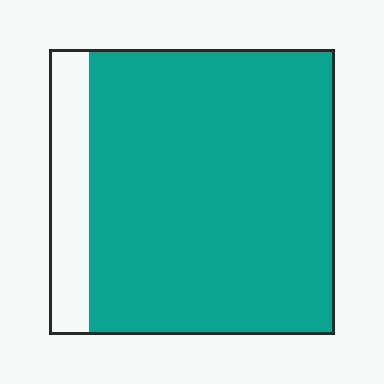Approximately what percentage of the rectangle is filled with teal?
Approximately 85%.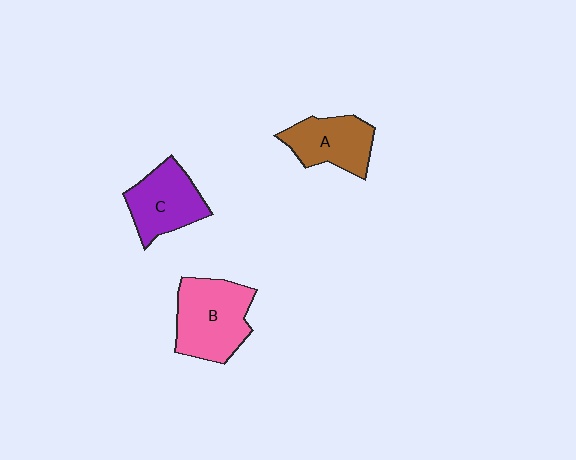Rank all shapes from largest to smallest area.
From largest to smallest: B (pink), C (purple), A (brown).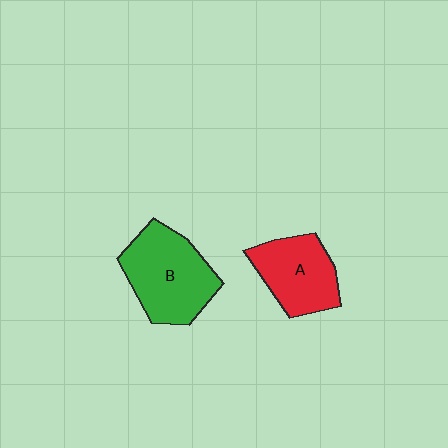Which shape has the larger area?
Shape B (green).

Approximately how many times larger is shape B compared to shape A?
Approximately 1.3 times.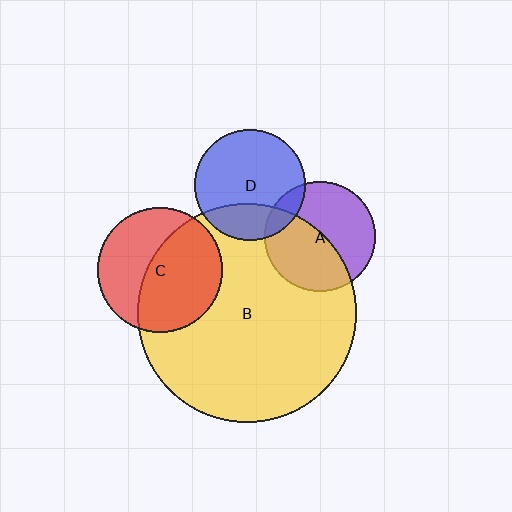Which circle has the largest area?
Circle B (yellow).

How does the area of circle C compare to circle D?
Approximately 1.3 times.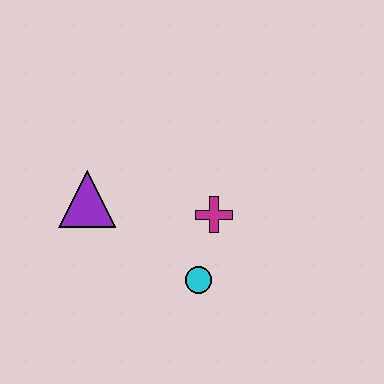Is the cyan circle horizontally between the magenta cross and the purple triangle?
Yes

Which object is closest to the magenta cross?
The cyan circle is closest to the magenta cross.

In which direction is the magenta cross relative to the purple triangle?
The magenta cross is to the right of the purple triangle.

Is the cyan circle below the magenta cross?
Yes